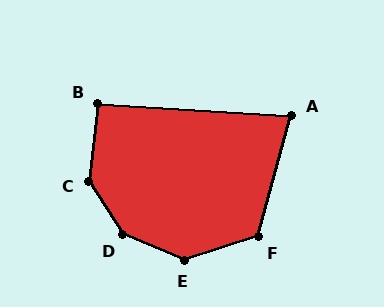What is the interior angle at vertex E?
Approximately 140 degrees (obtuse).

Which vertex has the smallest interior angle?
A, at approximately 78 degrees.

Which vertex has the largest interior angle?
D, at approximately 145 degrees.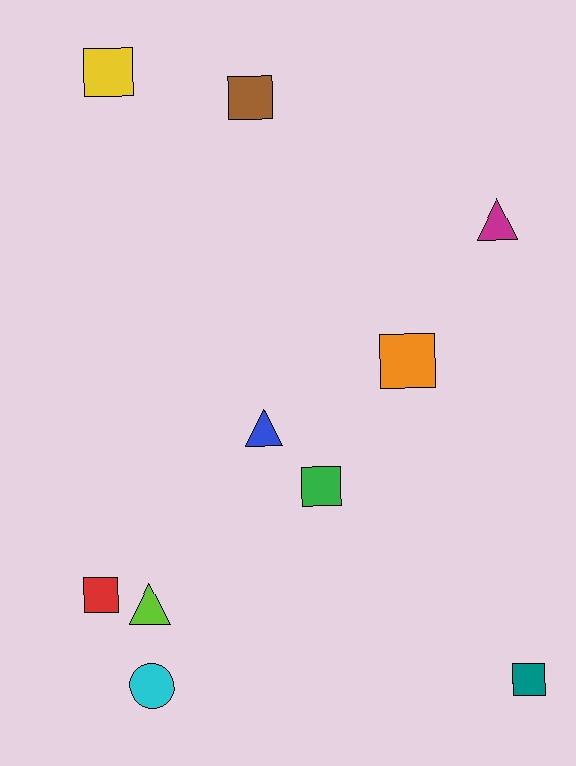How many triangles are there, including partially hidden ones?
There are 3 triangles.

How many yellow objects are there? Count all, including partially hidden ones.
There is 1 yellow object.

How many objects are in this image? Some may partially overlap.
There are 10 objects.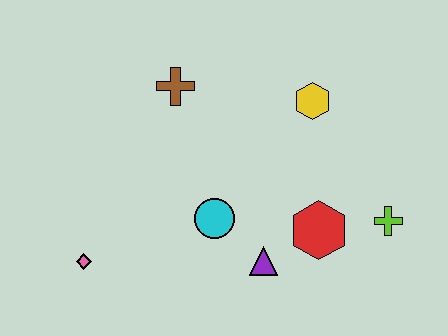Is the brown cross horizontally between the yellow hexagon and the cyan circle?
No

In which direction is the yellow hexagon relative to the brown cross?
The yellow hexagon is to the right of the brown cross.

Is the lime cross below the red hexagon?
No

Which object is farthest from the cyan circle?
The lime cross is farthest from the cyan circle.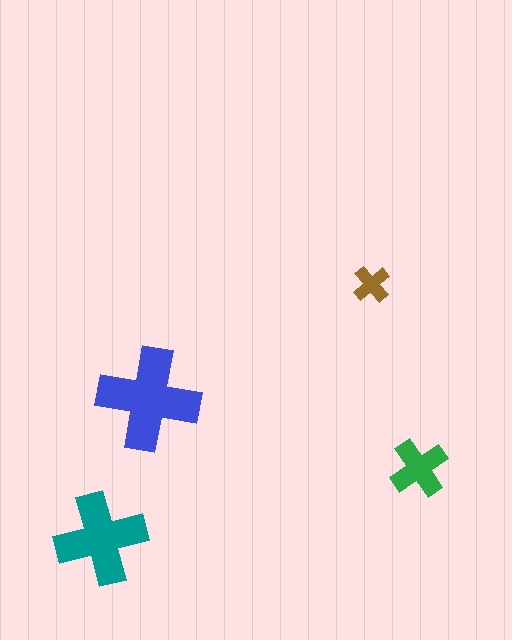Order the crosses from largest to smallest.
the blue one, the teal one, the green one, the brown one.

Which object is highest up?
The brown cross is topmost.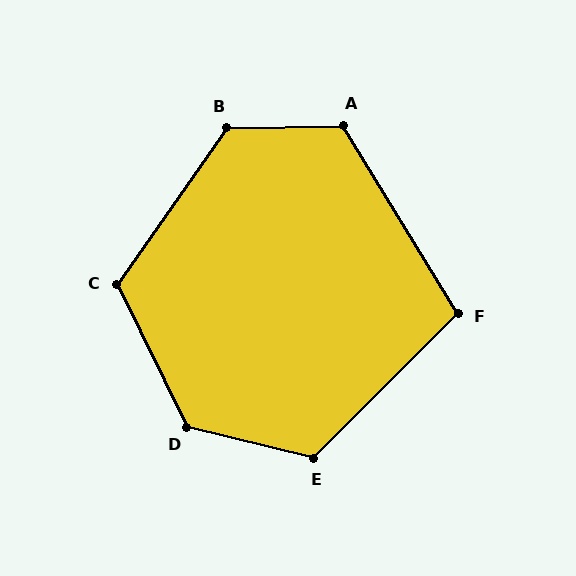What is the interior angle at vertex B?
Approximately 126 degrees (obtuse).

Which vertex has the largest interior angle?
D, at approximately 130 degrees.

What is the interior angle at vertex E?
Approximately 121 degrees (obtuse).